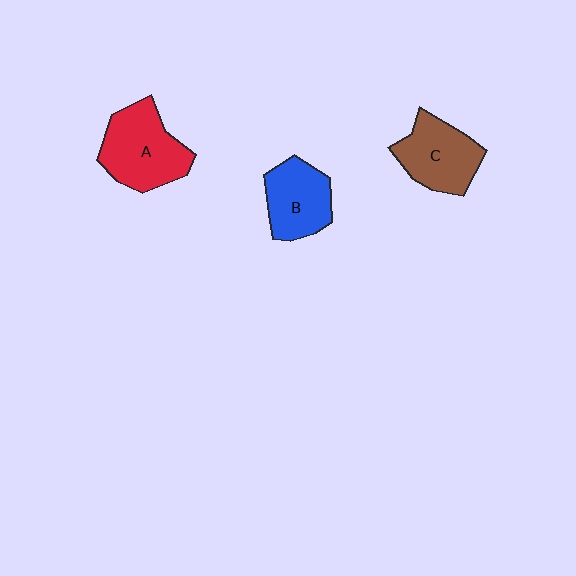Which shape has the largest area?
Shape A (red).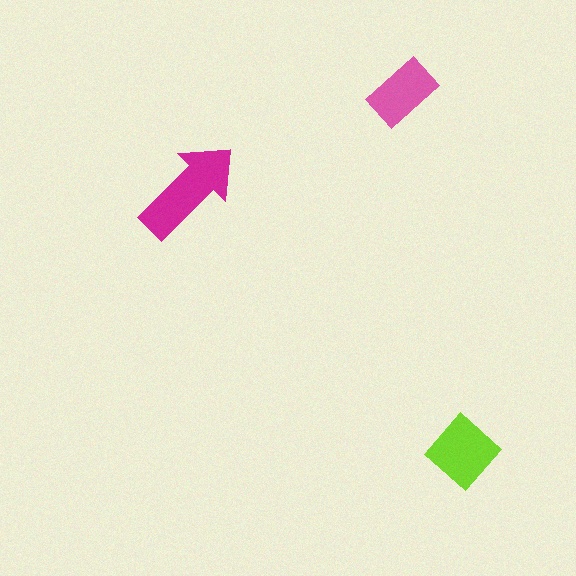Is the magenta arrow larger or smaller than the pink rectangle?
Larger.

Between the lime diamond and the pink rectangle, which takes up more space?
The lime diamond.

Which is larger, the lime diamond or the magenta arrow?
The magenta arrow.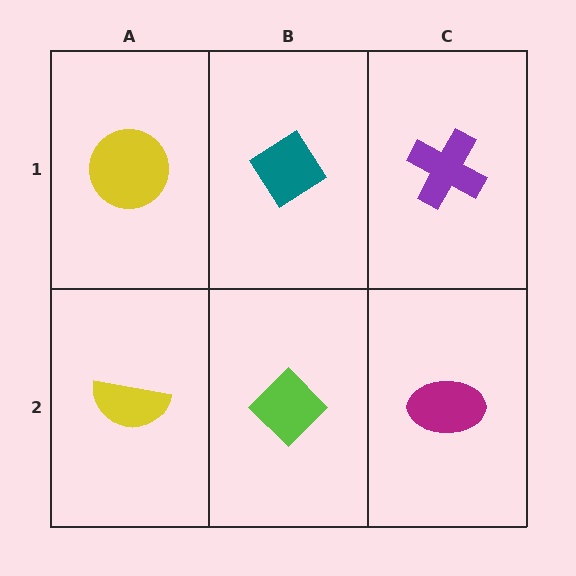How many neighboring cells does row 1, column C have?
2.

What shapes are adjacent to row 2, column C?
A purple cross (row 1, column C), a lime diamond (row 2, column B).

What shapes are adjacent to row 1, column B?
A lime diamond (row 2, column B), a yellow circle (row 1, column A), a purple cross (row 1, column C).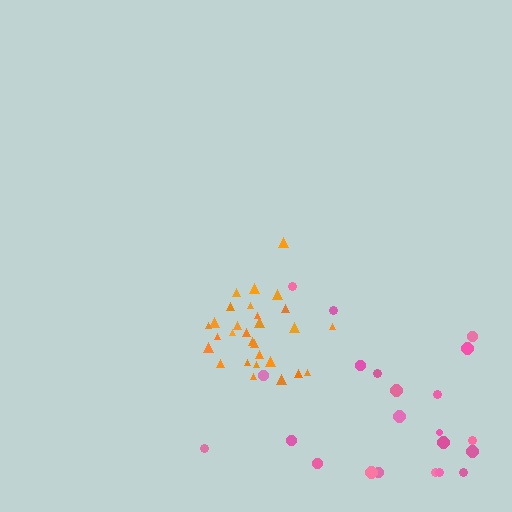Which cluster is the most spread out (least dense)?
Pink.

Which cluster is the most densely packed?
Orange.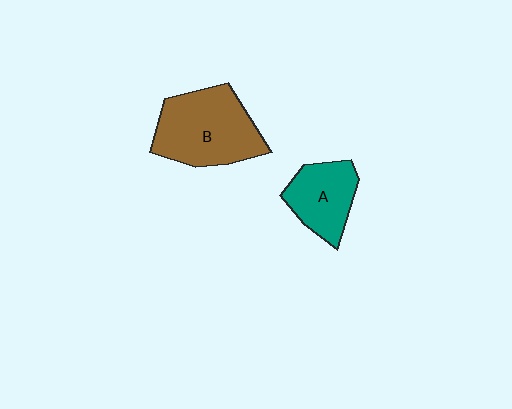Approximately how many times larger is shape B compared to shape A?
Approximately 1.6 times.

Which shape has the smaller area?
Shape A (teal).